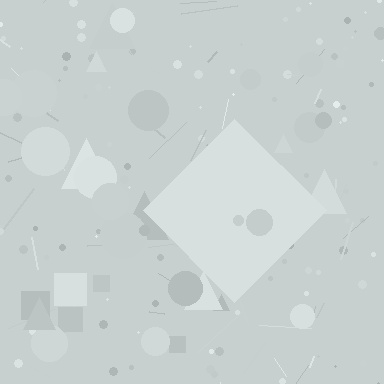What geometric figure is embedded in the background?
A diamond is embedded in the background.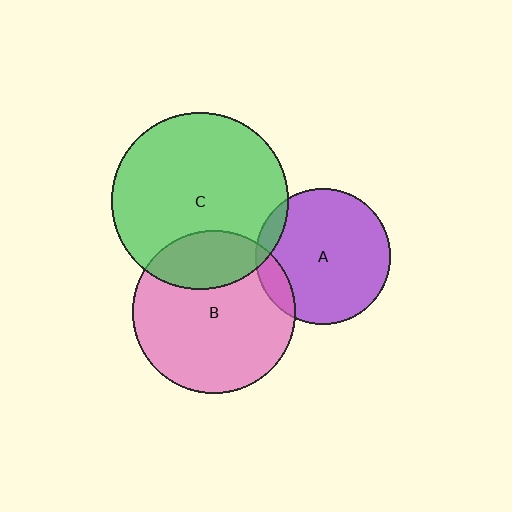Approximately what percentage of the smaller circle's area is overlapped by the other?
Approximately 25%.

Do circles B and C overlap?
Yes.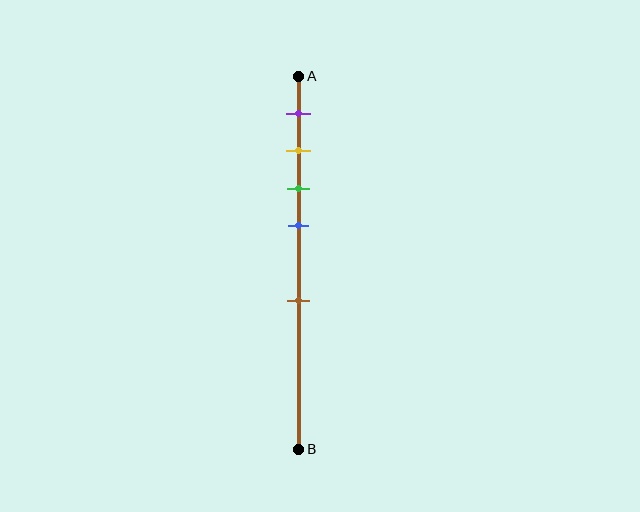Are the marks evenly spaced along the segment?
No, the marks are not evenly spaced.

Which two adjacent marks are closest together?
The yellow and green marks are the closest adjacent pair.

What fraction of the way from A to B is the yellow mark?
The yellow mark is approximately 20% (0.2) of the way from A to B.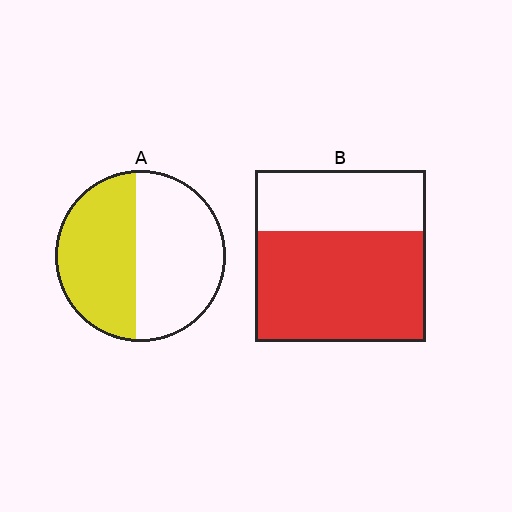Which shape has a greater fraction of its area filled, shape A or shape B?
Shape B.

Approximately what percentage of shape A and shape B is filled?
A is approximately 45% and B is approximately 65%.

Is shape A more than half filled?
Roughly half.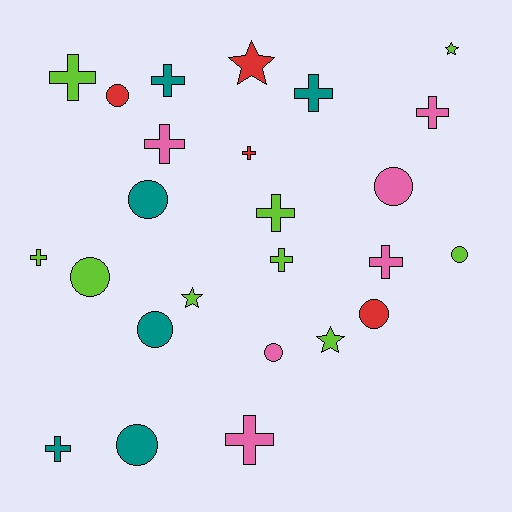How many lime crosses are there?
There are 4 lime crosses.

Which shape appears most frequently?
Cross, with 12 objects.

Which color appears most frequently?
Lime, with 9 objects.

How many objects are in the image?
There are 25 objects.